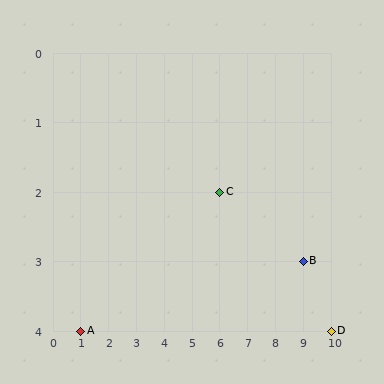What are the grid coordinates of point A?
Point A is at grid coordinates (1, 4).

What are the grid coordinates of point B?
Point B is at grid coordinates (9, 3).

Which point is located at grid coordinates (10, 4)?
Point D is at (10, 4).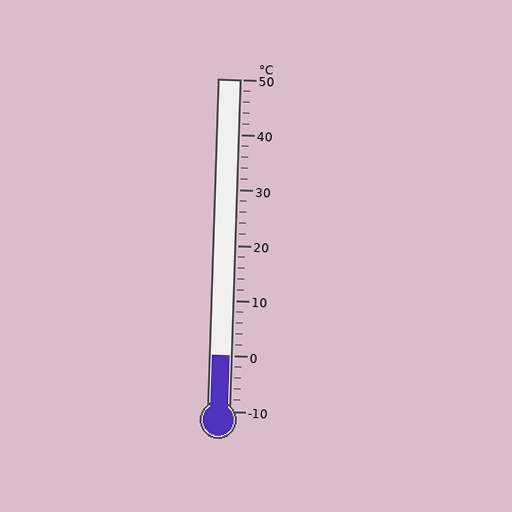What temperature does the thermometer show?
The thermometer shows approximately 0°C.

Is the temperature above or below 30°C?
The temperature is below 30°C.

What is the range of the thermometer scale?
The thermometer scale ranges from -10°C to 50°C.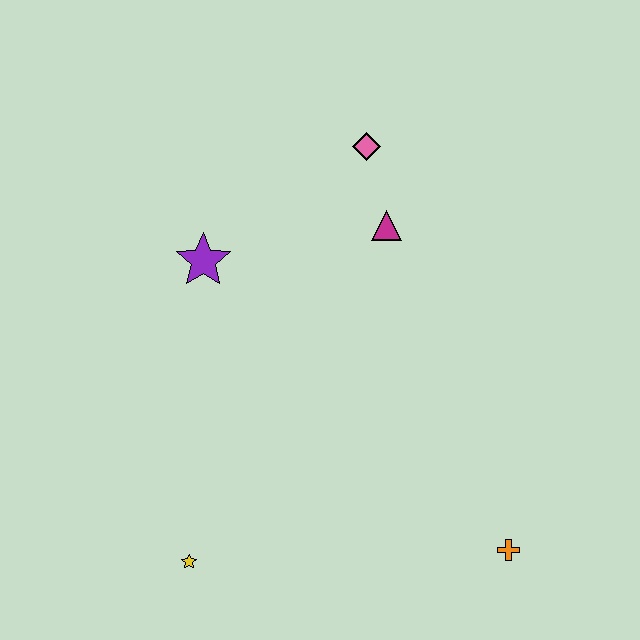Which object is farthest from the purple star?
The orange cross is farthest from the purple star.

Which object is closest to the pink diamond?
The magenta triangle is closest to the pink diamond.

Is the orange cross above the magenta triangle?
No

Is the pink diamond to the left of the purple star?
No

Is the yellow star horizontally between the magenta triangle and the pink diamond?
No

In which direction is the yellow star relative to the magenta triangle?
The yellow star is below the magenta triangle.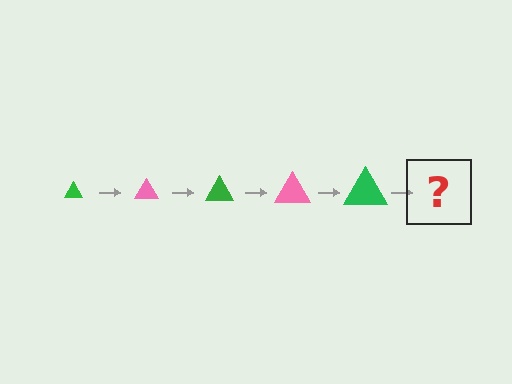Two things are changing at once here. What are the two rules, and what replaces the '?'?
The two rules are that the triangle grows larger each step and the color cycles through green and pink. The '?' should be a pink triangle, larger than the previous one.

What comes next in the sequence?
The next element should be a pink triangle, larger than the previous one.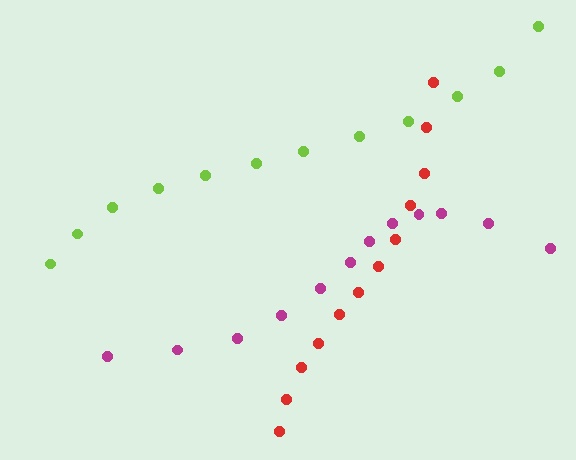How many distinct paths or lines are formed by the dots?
There are 3 distinct paths.